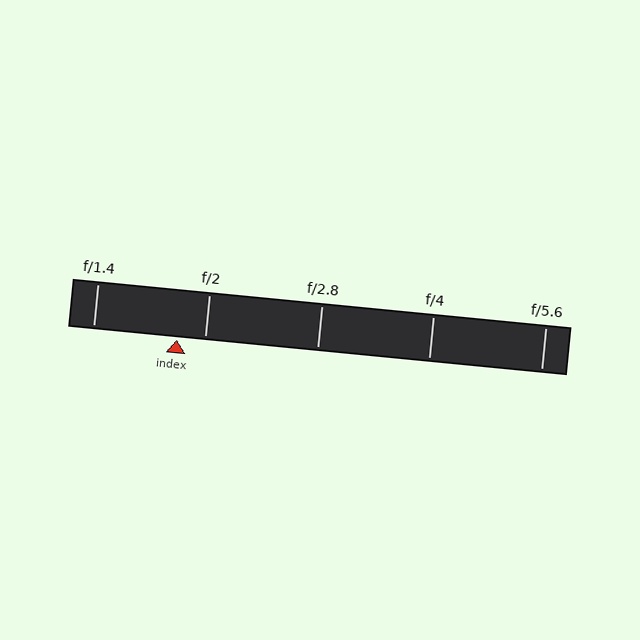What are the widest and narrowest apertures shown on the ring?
The widest aperture shown is f/1.4 and the narrowest is f/5.6.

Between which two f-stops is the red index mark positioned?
The index mark is between f/1.4 and f/2.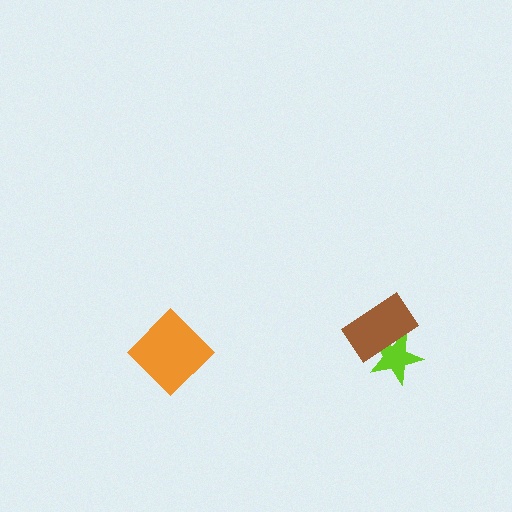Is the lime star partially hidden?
Yes, it is partially covered by another shape.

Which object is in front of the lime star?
The brown rectangle is in front of the lime star.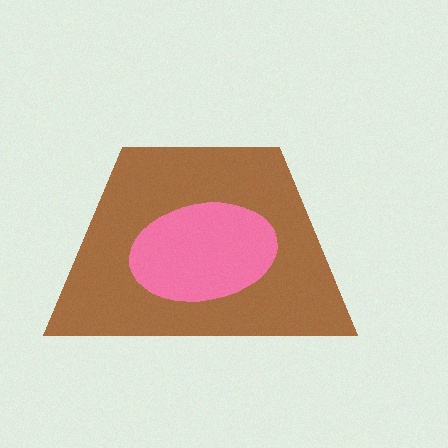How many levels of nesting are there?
2.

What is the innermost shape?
The pink ellipse.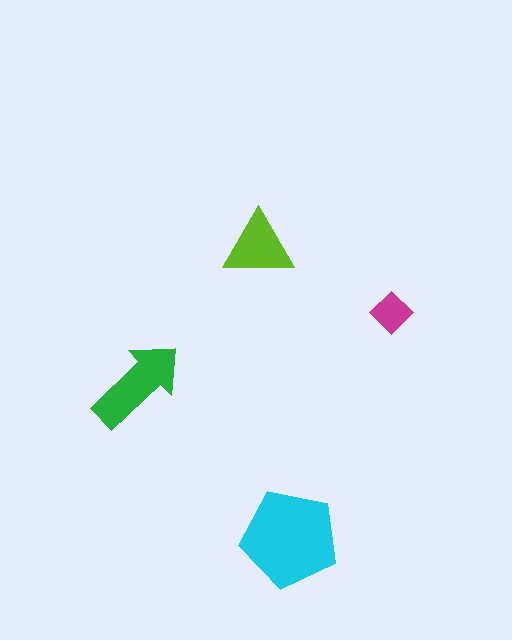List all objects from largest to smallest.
The cyan pentagon, the green arrow, the lime triangle, the magenta diamond.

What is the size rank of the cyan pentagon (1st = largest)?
1st.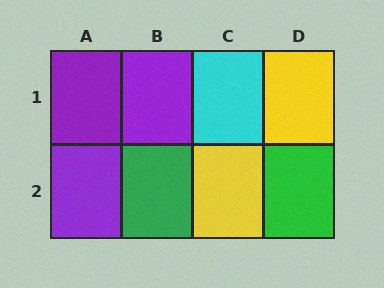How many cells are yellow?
2 cells are yellow.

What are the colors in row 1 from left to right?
Purple, purple, cyan, yellow.